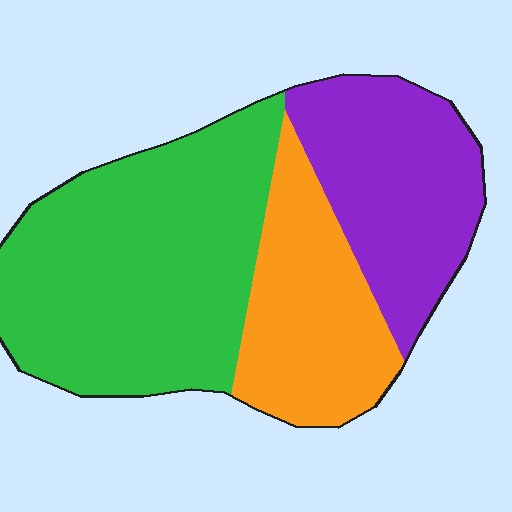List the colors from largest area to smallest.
From largest to smallest: green, purple, orange.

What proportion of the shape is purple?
Purple covers about 25% of the shape.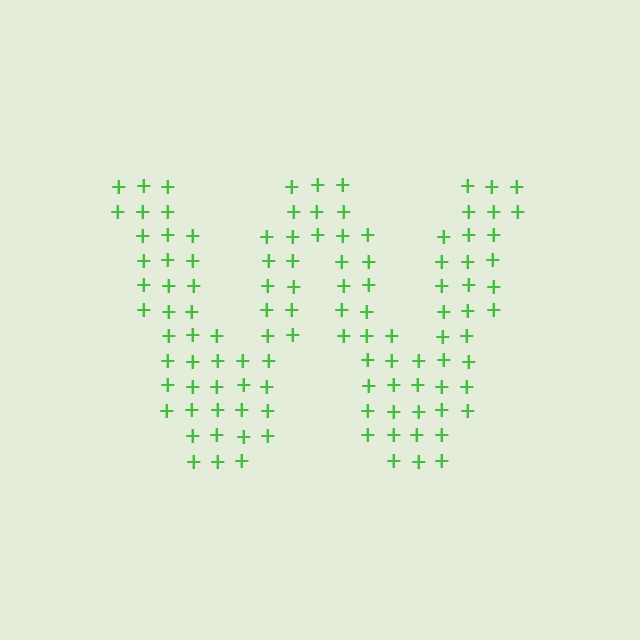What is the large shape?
The large shape is the letter W.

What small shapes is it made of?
It is made of small plus signs.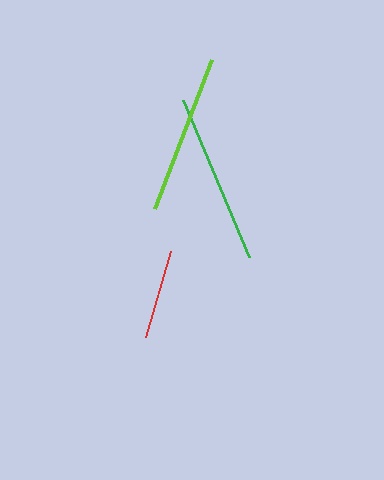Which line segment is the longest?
The green line is the longest at approximately 170 pixels.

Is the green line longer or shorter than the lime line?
The green line is longer than the lime line.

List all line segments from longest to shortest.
From longest to shortest: green, lime, red.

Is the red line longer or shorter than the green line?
The green line is longer than the red line.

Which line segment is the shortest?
The red line is the shortest at approximately 89 pixels.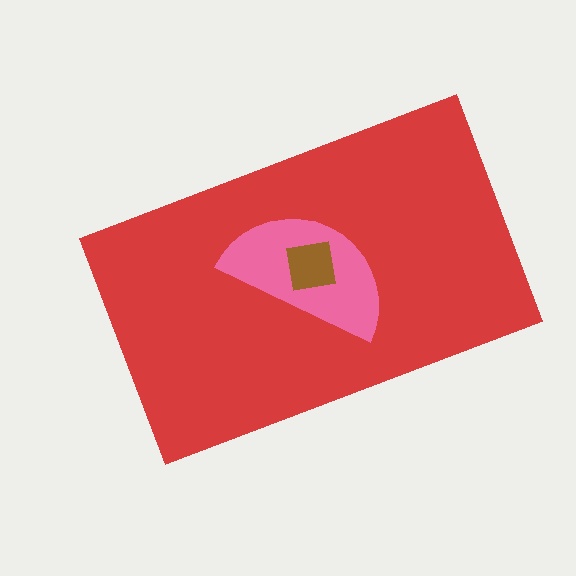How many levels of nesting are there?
3.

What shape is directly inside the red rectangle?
The pink semicircle.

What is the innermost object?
The brown square.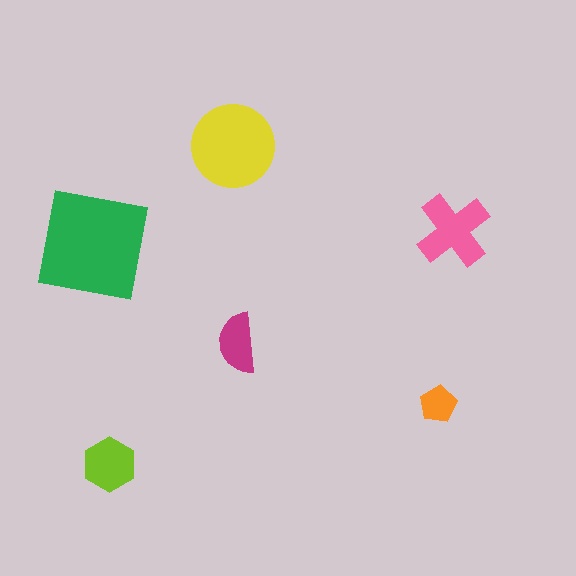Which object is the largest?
The green square.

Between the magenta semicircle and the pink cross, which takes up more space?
The pink cross.